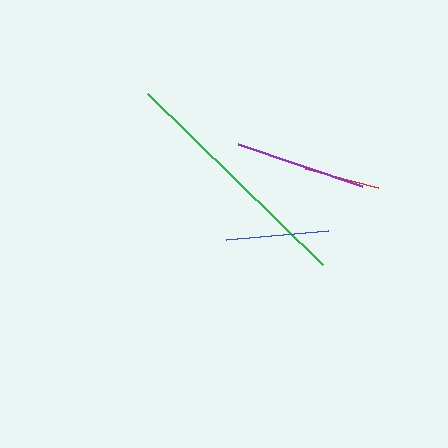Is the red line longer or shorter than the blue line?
The blue line is longer than the red line.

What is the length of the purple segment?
The purple segment is approximately 132 pixels long.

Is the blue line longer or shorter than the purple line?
The purple line is longer than the blue line.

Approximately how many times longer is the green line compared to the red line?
The green line is approximately 3.3 times the length of the red line.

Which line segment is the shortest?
The red line is the shortest at approximately 75 pixels.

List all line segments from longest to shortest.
From longest to shortest: green, purple, blue, red.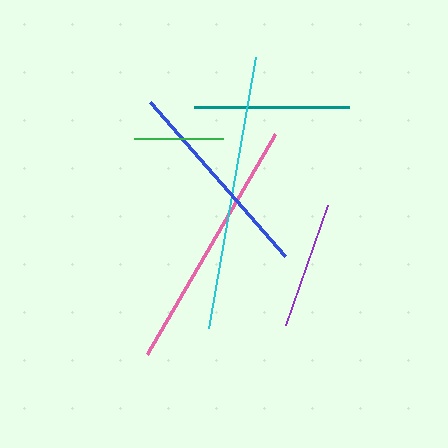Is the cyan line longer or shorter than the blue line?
The cyan line is longer than the blue line.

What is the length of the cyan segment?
The cyan segment is approximately 276 pixels long.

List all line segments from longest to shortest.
From longest to shortest: cyan, pink, blue, teal, purple, green.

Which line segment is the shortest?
The green line is the shortest at approximately 88 pixels.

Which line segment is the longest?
The cyan line is the longest at approximately 276 pixels.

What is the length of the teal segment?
The teal segment is approximately 155 pixels long.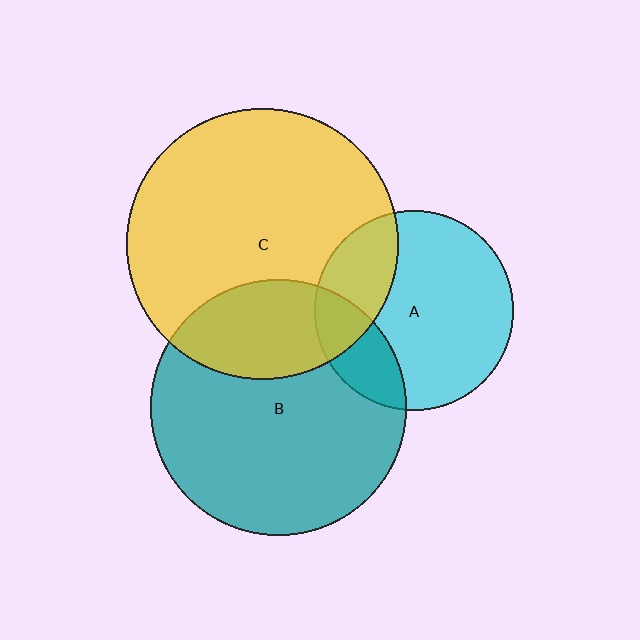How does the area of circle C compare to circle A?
Approximately 1.8 times.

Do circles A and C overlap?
Yes.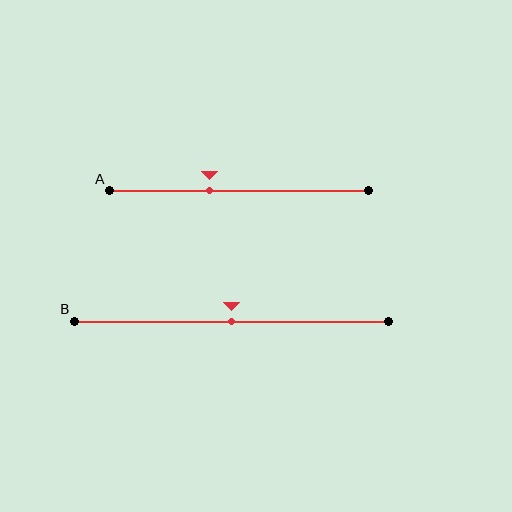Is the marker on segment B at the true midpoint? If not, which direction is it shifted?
Yes, the marker on segment B is at the true midpoint.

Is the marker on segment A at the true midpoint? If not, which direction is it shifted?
No, the marker on segment A is shifted to the left by about 12% of the segment length.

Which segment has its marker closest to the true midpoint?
Segment B has its marker closest to the true midpoint.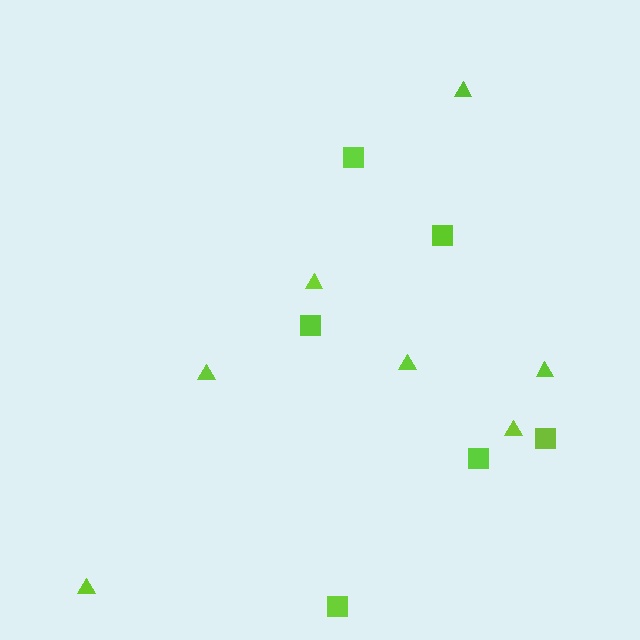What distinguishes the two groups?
There are 2 groups: one group of squares (6) and one group of triangles (7).